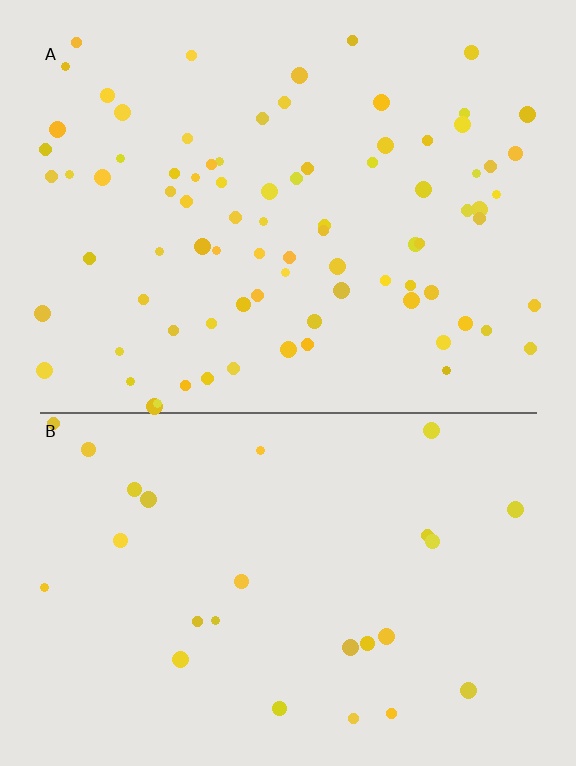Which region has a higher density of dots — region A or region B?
A (the top).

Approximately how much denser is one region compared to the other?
Approximately 3.2× — region A over region B.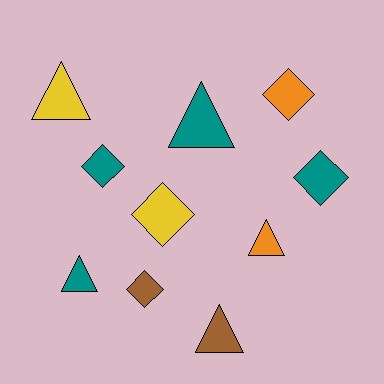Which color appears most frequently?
Teal, with 4 objects.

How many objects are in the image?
There are 10 objects.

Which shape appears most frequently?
Triangle, with 5 objects.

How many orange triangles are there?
There is 1 orange triangle.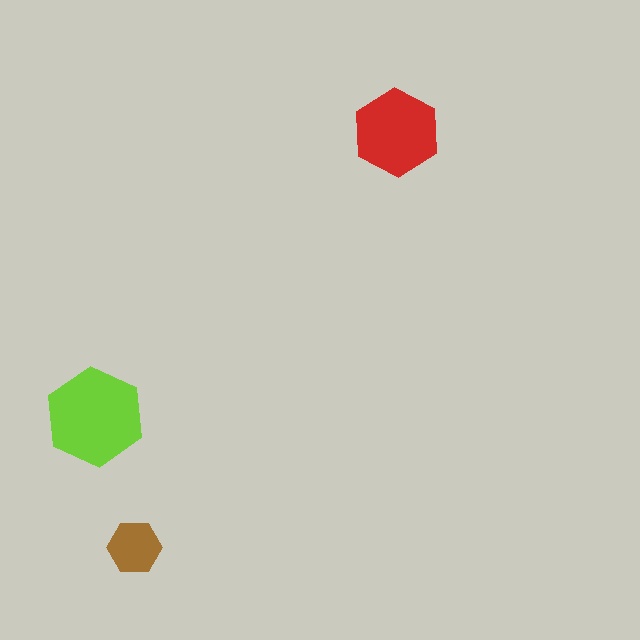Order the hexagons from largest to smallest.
the lime one, the red one, the brown one.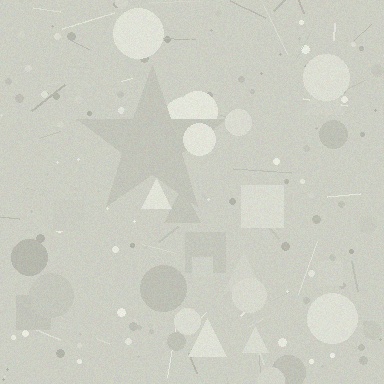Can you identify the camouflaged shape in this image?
The camouflaged shape is a star.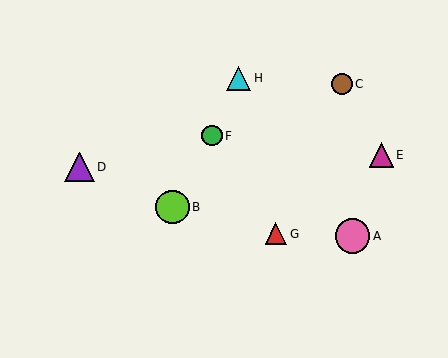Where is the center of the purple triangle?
The center of the purple triangle is at (79, 167).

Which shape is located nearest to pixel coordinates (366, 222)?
The pink circle (labeled A) at (352, 236) is nearest to that location.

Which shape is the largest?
The pink circle (labeled A) is the largest.